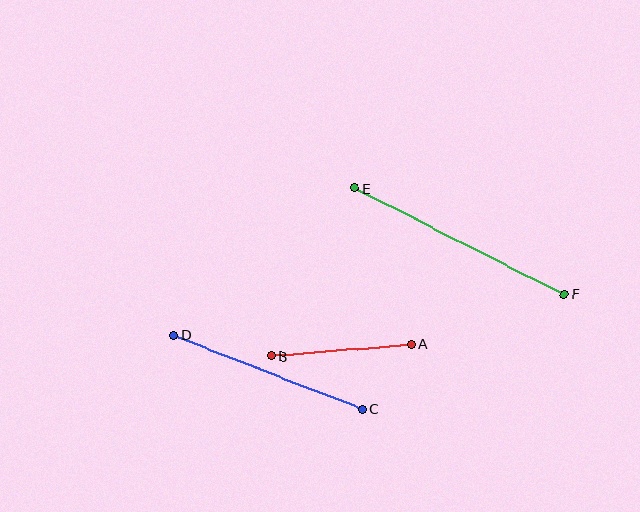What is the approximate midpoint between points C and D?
The midpoint is at approximately (268, 372) pixels.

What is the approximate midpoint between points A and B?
The midpoint is at approximately (341, 350) pixels.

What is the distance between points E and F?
The distance is approximately 235 pixels.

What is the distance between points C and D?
The distance is approximately 202 pixels.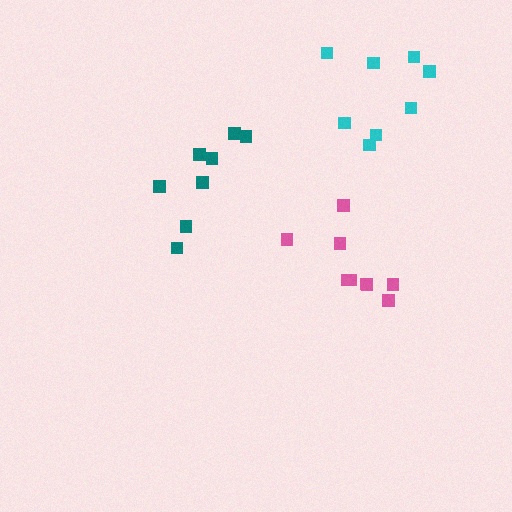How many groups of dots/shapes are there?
There are 3 groups.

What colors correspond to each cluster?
The clusters are colored: teal, cyan, pink.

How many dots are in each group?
Group 1: 8 dots, Group 2: 8 dots, Group 3: 9 dots (25 total).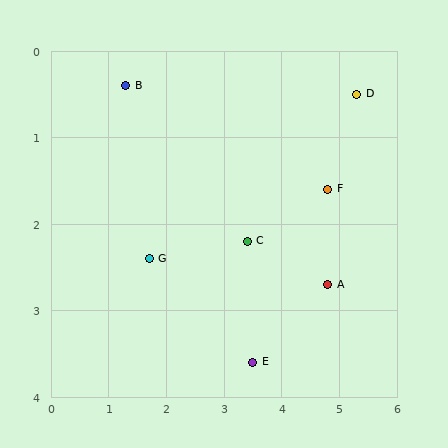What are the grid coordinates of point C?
Point C is at approximately (3.4, 2.2).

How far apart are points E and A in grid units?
Points E and A are about 1.6 grid units apart.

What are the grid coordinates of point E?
Point E is at approximately (3.5, 3.6).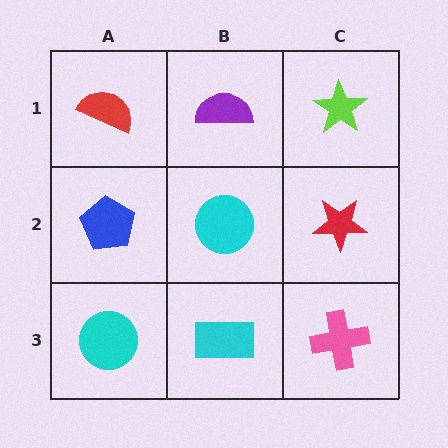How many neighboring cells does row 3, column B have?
3.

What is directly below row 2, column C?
A pink cross.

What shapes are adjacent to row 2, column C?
A lime star (row 1, column C), a pink cross (row 3, column C), a cyan circle (row 2, column B).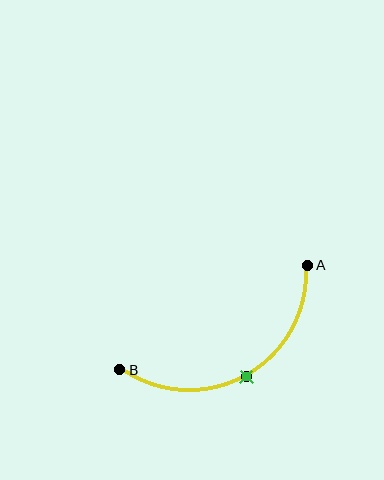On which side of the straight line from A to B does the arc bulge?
The arc bulges below the straight line connecting A and B.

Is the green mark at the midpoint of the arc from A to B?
Yes. The green mark lies on the arc at equal arc-length from both A and B — it is the arc midpoint.